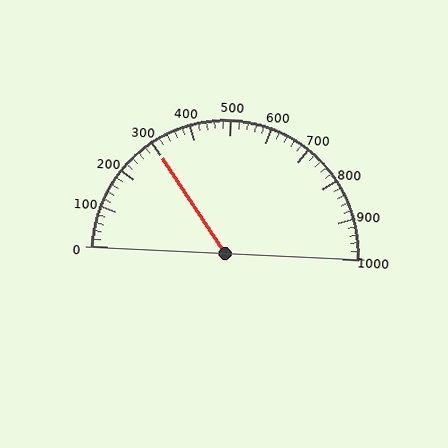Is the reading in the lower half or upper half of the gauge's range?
The reading is in the lower half of the range (0 to 1000).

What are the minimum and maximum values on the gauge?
The gauge ranges from 0 to 1000.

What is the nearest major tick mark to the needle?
The nearest major tick mark is 300.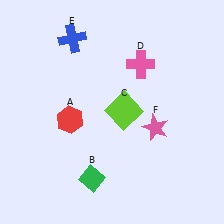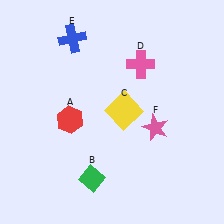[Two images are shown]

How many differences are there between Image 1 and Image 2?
There is 1 difference between the two images.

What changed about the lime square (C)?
In Image 1, C is lime. In Image 2, it changed to yellow.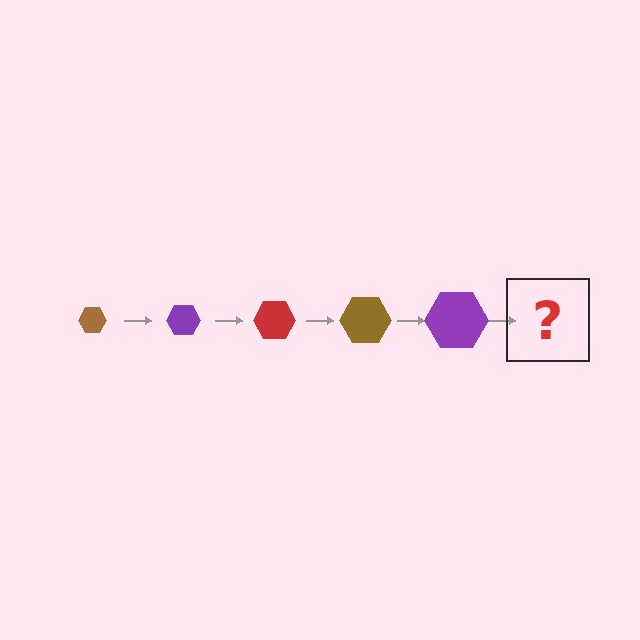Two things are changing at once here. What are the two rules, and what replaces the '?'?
The two rules are that the hexagon grows larger each step and the color cycles through brown, purple, and red. The '?' should be a red hexagon, larger than the previous one.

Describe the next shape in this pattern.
It should be a red hexagon, larger than the previous one.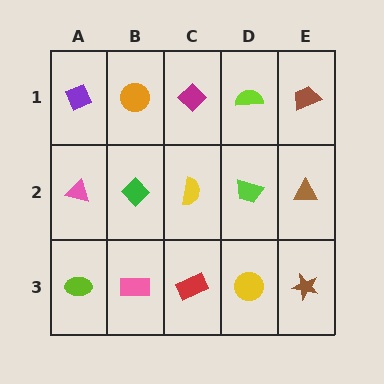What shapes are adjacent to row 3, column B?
A green diamond (row 2, column B), a lime ellipse (row 3, column A), a red rectangle (row 3, column C).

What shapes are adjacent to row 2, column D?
A lime semicircle (row 1, column D), a yellow circle (row 3, column D), a yellow semicircle (row 2, column C), a brown triangle (row 2, column E).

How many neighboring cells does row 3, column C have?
3.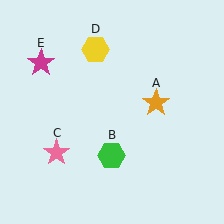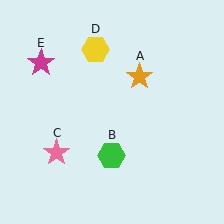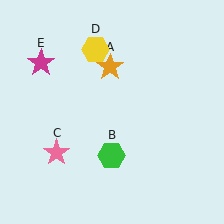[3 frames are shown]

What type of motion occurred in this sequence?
The orange star (object A) rotated counterclockwise around the center of the scene.